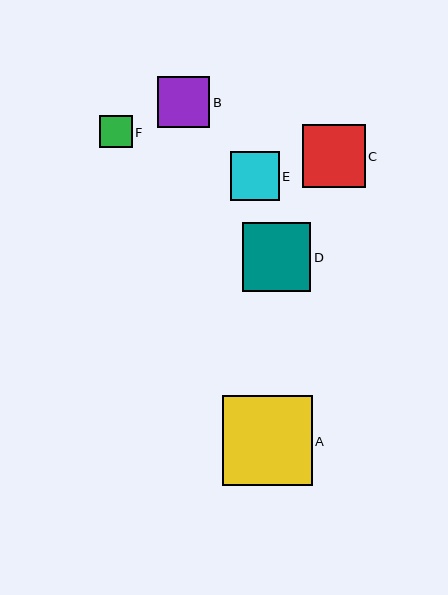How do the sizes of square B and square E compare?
Square B and square E are approximately the same size.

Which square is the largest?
Square A is the largest with a size of approximately 90 pixels.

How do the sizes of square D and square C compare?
Square D and square C are approximately the same size.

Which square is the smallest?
Square F is the smallest with a size of approximately 32 pixels.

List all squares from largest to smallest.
From largest to smallest: A, D, C, B, E, F.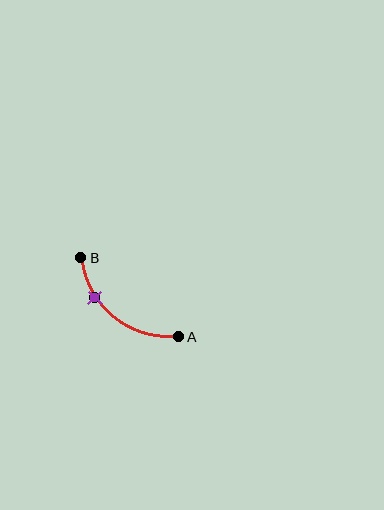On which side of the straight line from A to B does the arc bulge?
The arc bulges below and to the left of the straight line connecting A and B.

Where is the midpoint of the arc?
The arc midpoint is the point on the curve farthest from the straight line joining A and B. It sits below and to the left of that line.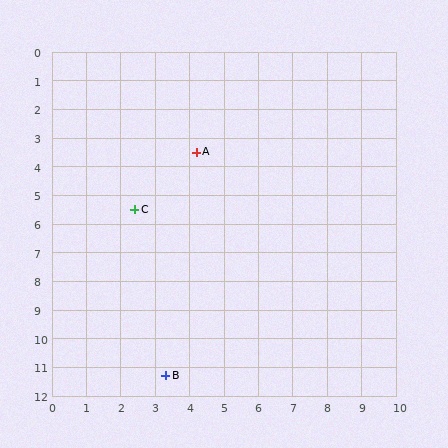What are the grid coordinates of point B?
Point B is at approximately (3.3, 11.3).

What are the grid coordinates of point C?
Point C is at approximately (2.4, 5.5).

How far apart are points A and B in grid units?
Points A and B are about 7.9 grid units apart.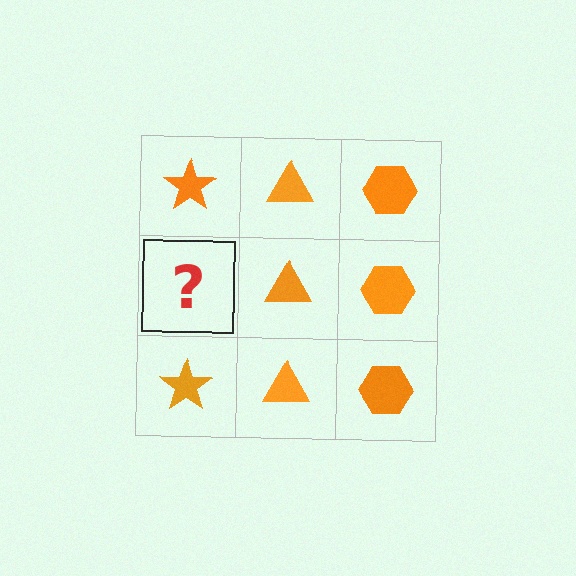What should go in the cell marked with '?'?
The missing cell should contain an orange star.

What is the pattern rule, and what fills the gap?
The rule is that each column has a consistent shape. The gap should be filled with an orange star.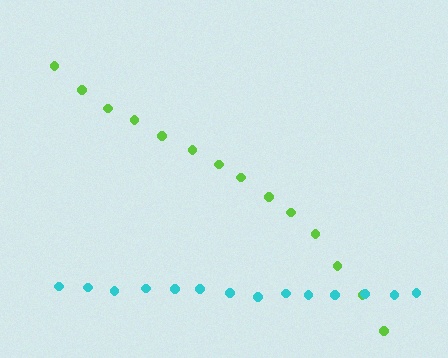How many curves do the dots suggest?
There are 2 distinct paths.